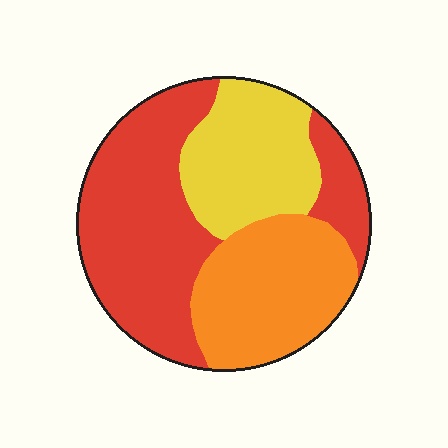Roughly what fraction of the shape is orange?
Orange takes up about one quarter (1/4) of the shape.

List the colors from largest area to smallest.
From largest to smallest: red, orange, yellow.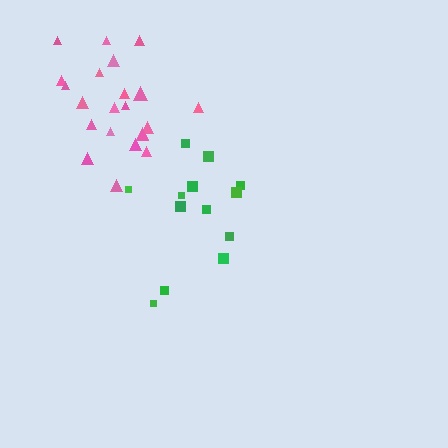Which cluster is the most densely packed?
Pink.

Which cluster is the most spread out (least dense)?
Green.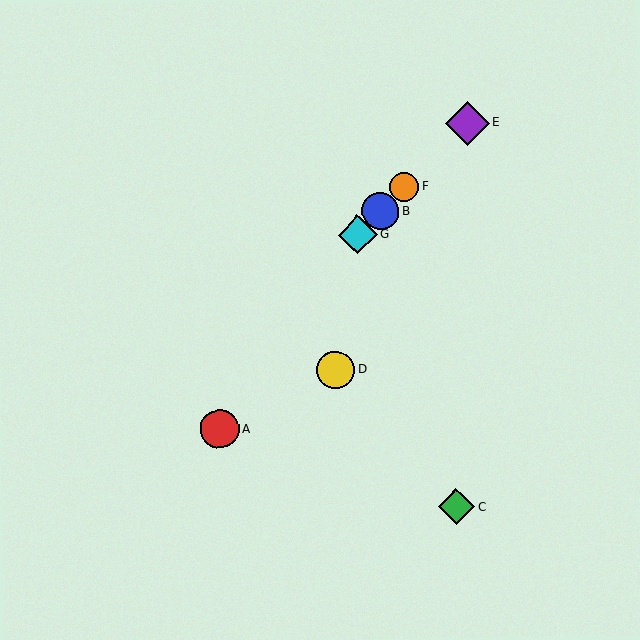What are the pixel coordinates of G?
Object G is at (357, 235).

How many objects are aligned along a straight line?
4 objects (B, E, F, G) are aligned along a straight line.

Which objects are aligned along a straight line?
Objects B, E, F, G are aligned along a straight line.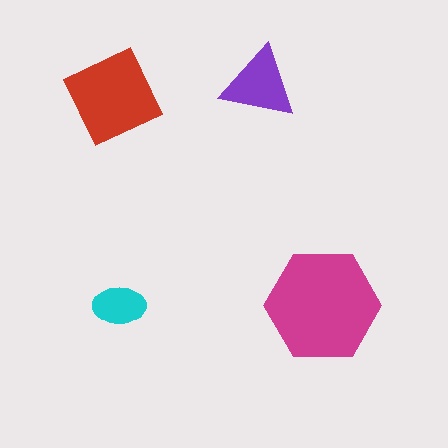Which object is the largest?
The magenta hexagon.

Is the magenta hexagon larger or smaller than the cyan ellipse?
Larger.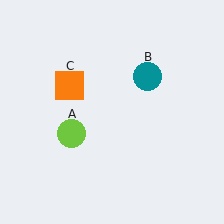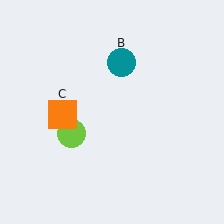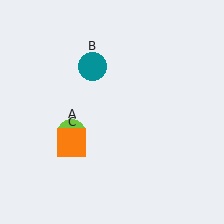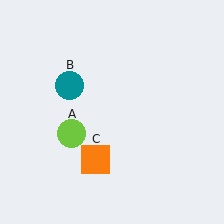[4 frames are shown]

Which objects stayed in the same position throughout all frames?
Lime circle (object A) remained stationary.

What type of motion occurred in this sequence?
The teal circle (object B), orange square (object C) rotated counterclockwise around the center of the scene.